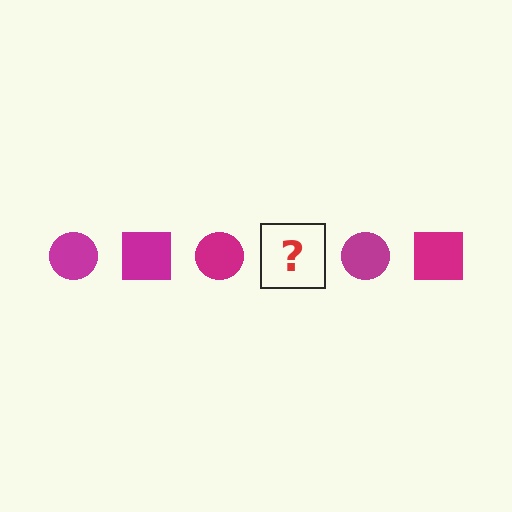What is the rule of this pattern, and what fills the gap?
The rule is that the pattern cycles through circle, square shapes in magenta. The gap should be filled with a magenta square.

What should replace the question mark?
The question mark should be replaced with a magenta square.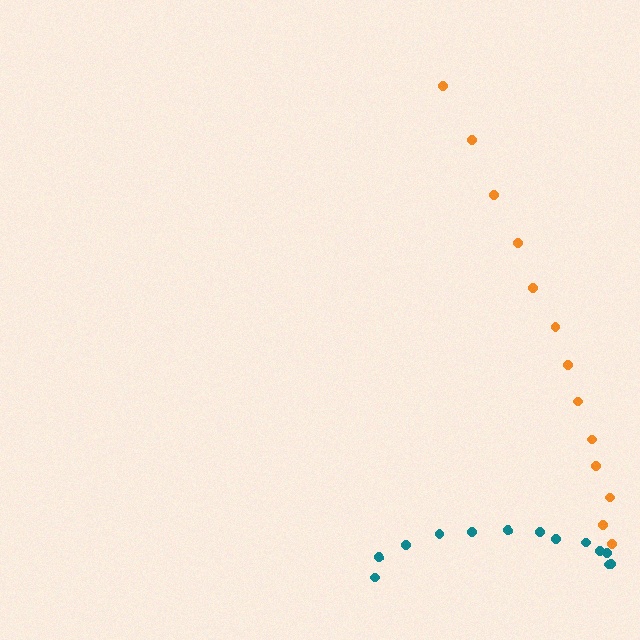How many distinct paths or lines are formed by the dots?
There are 2 distinct paths.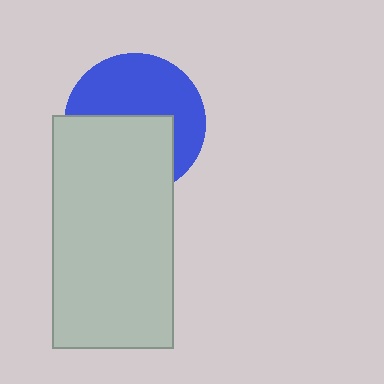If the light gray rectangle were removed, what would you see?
You would see the complete blue circle.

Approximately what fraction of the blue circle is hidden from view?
Roughly 47% of the blue circle is hidden behind the light gray rectangle.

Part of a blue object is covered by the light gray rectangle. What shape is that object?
It is a circle.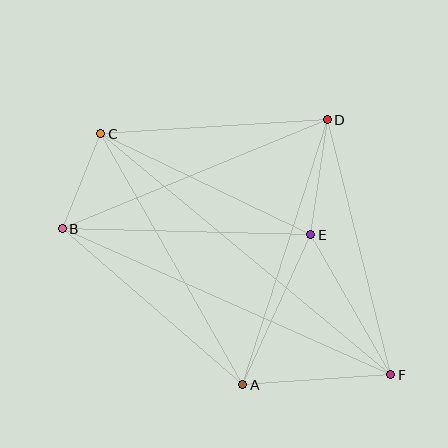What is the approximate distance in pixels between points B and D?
The distance between B and D is approximately 287 pixels.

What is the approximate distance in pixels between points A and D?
The distance between A and D is approximately 278 pixels.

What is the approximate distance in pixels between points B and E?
The distance between B and E is approximately 249 pixels.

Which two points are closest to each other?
Points B and C are closest to each other.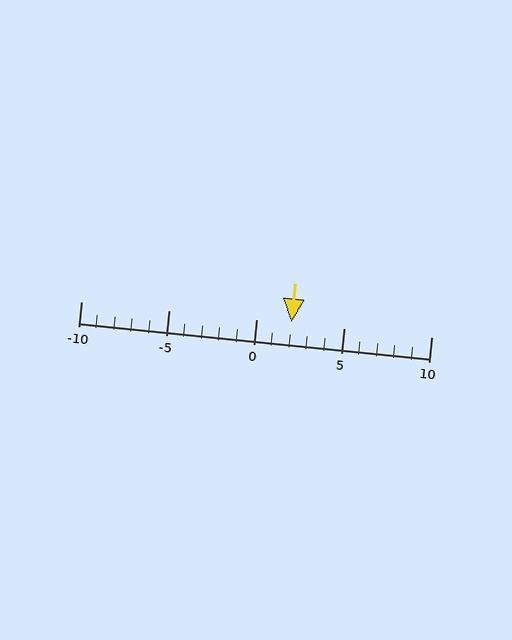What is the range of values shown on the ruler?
The ruler shows values from -10 to 10.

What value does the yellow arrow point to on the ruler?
The yellow arrow points to approximately 2.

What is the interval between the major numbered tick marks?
The major tick marks are spaced 5 units apart.